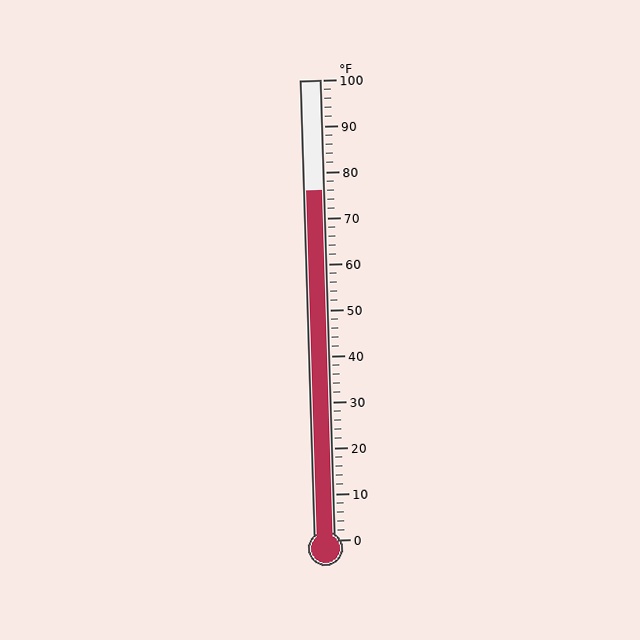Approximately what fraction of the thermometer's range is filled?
The thermometer is filled to approximately 75% of its range.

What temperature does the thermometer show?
The thermometer shows approximately 76°F.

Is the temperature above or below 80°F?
The temperature is below 80°F.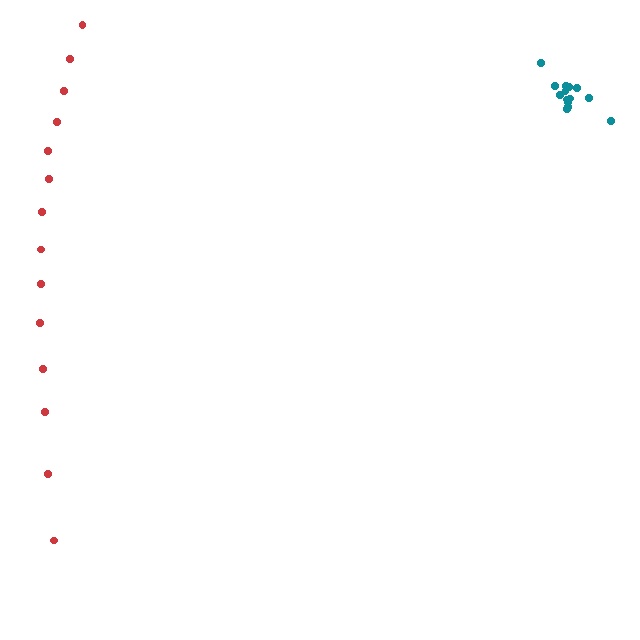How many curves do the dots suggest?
There are 2 distinct paths.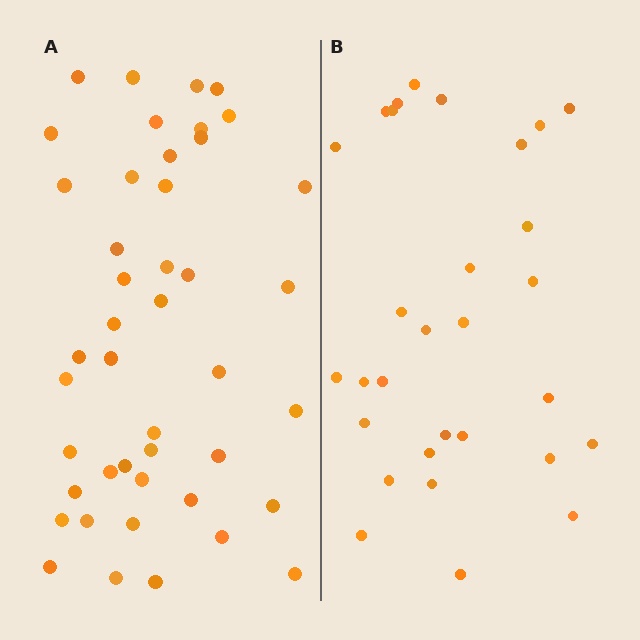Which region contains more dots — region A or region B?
Region A (the left region) has more dots.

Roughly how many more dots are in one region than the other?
Region A has approximately 15 more dots than region B.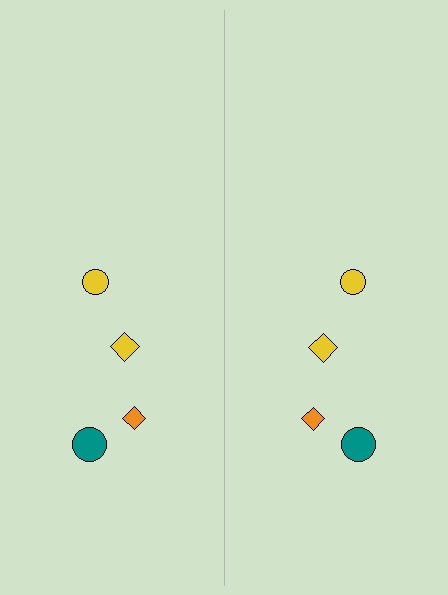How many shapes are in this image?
There are 8 shapes in this image.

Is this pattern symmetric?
Yes, this pattern has bilateral (reflection) symmetry.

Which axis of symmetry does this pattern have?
The pattern has a vertical axis of symmetry running through the center of the image.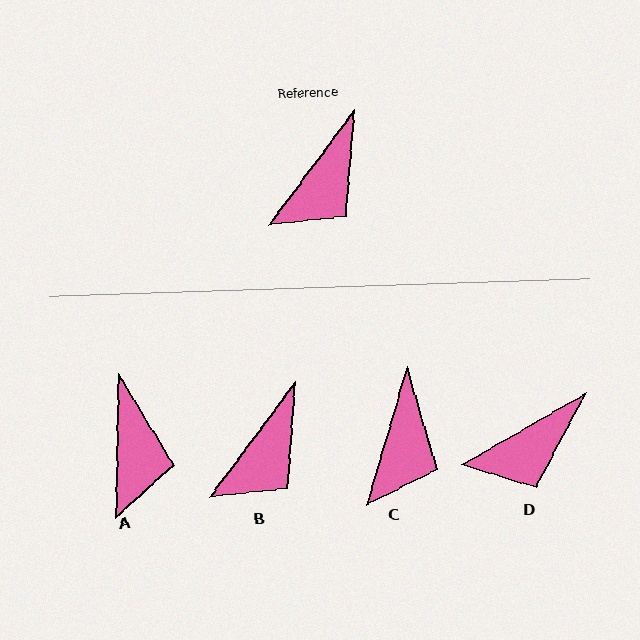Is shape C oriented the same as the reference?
No, it is off by about 20 degrees.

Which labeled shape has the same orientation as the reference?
B.